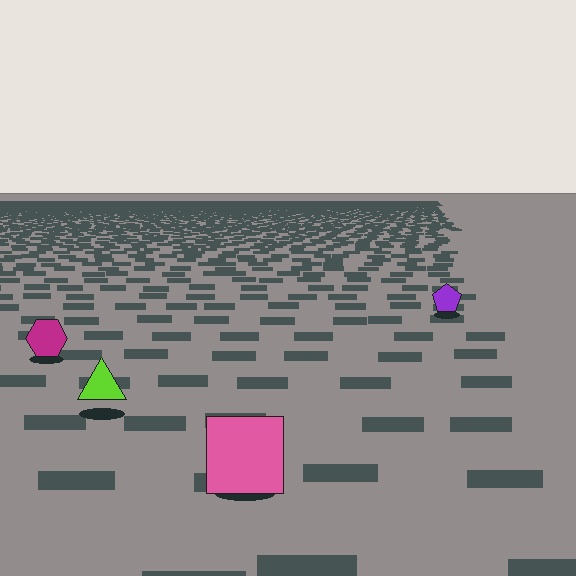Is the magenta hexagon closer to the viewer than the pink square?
No. The pink square is closer — you can tell from the texture gradient: the ground texture is coarser near it.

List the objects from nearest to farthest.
From nearest to farthest: the pink square, the lime triangle, the magenta hexagon, the purple pentagon.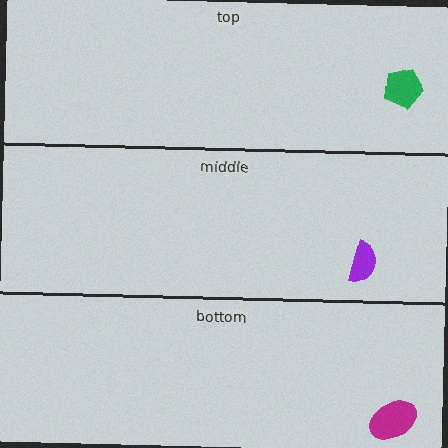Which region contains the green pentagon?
The top region.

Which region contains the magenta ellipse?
The bottom region.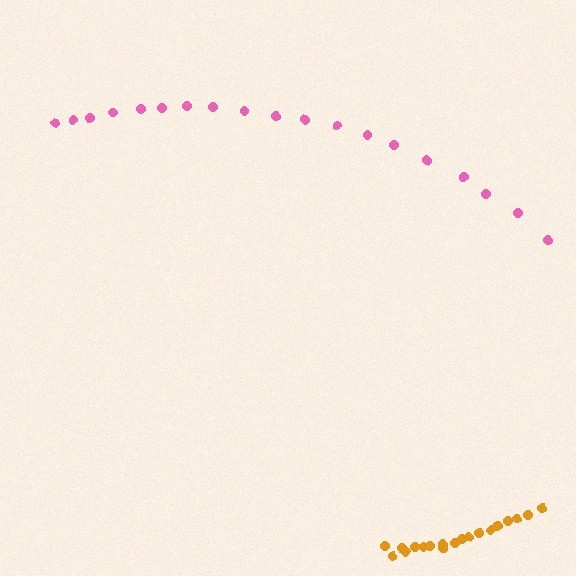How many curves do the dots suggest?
There are 2 distinct paths.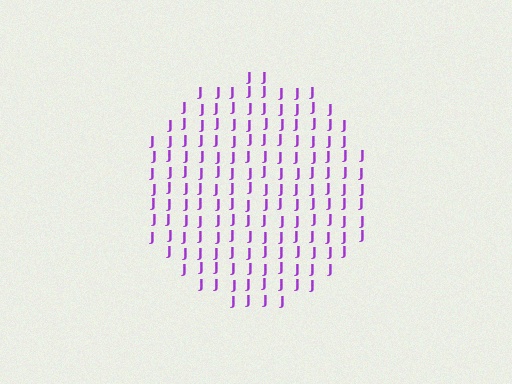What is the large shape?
The large shape is a circle.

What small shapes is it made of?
It is made of small letter J's.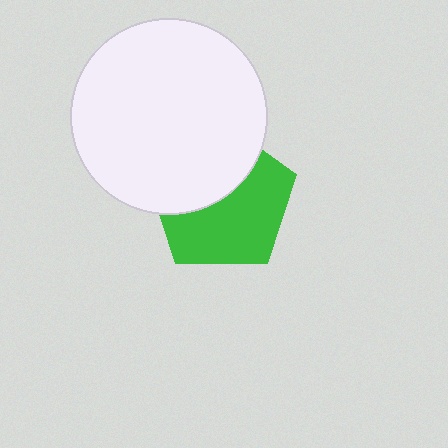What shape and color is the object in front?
The object in front is a white circle.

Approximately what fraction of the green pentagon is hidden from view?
Roughly 43% of the green pentagon is hidden behind the white circle.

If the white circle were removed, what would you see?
You would see the complete green pentagon.